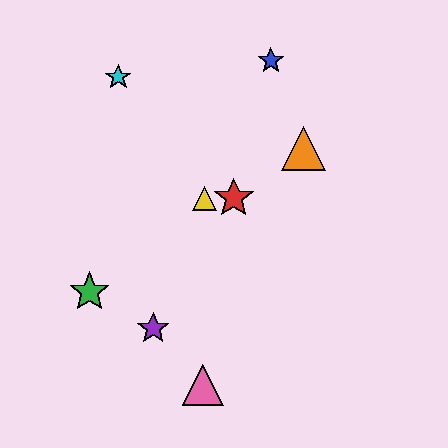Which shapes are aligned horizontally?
The red star, the yellow triangle are aligned horizontally.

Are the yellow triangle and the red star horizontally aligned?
Yes, both are at y≈198.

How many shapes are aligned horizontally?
2 shapes (the red star, the yellow triangle) are aligned horizontally.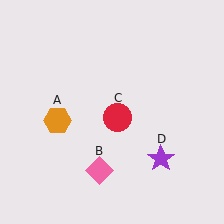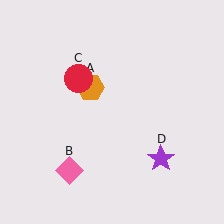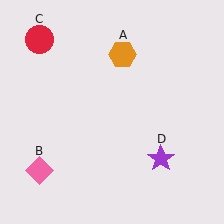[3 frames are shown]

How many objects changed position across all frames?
3 objects changed position: orange hexagon (object A), pink diamond (object B), red circle (object C).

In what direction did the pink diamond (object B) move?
The pink diamond (object B) moved left.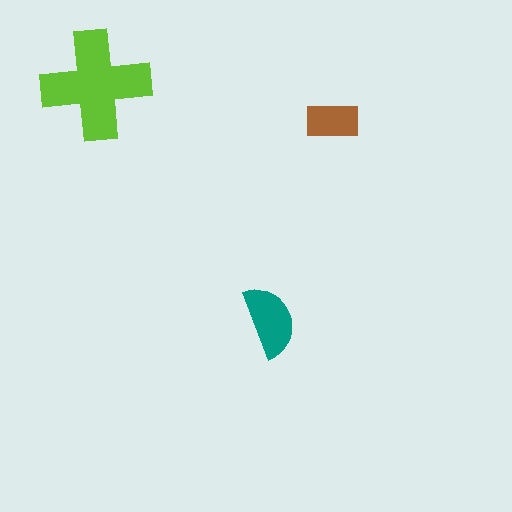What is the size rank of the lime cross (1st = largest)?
1st.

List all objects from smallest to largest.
The brown rectangle, the teal semicircle, the lime cross.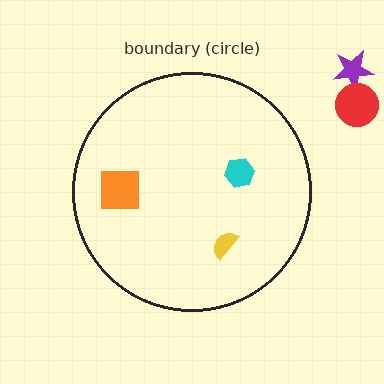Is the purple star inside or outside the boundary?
Outside.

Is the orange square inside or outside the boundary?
Inside.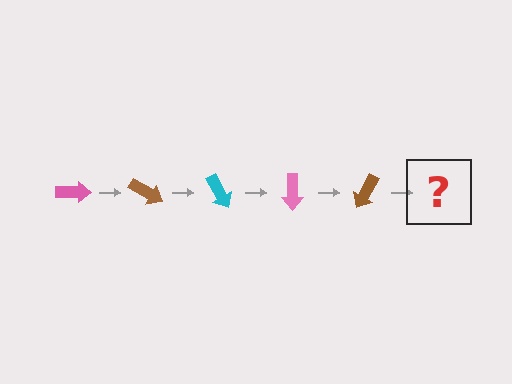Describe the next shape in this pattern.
It should be a cyan arrow, rotated 150 degrees from the start.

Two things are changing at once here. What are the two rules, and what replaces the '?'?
The two rules are that it rotates 30 degrees each step and the color cycles through pink, brown, and cyan. The '?' should be a cyan arrow, rotated 150 degrees from the start.